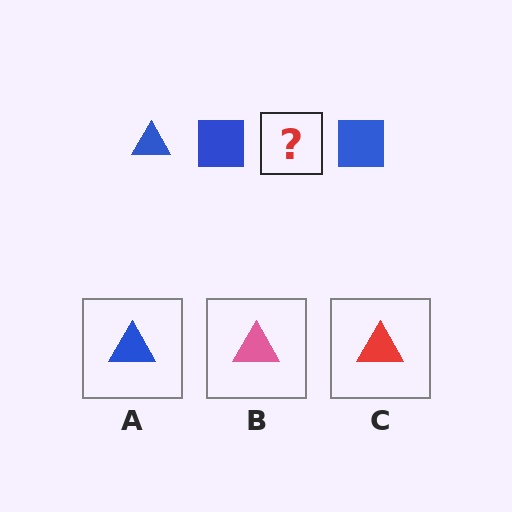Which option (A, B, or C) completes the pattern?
A.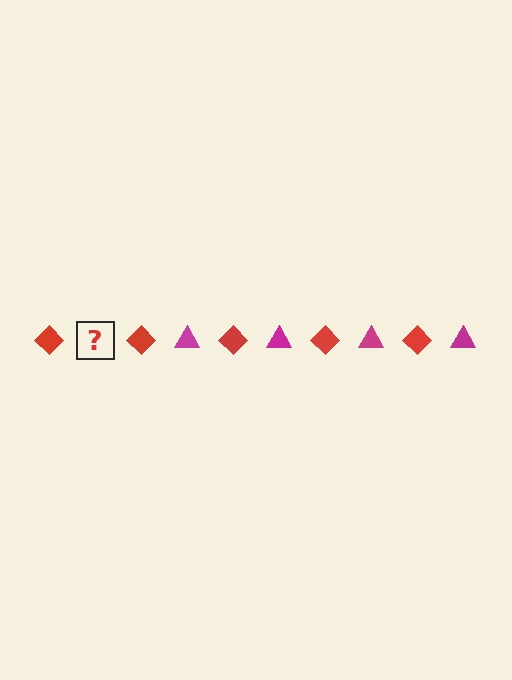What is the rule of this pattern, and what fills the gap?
The rule is that the pattern alternates between red diamond and magenta triangle. The gap should be filled with a magenta triangle.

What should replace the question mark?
The question mark should be replaced with a magenta triangle.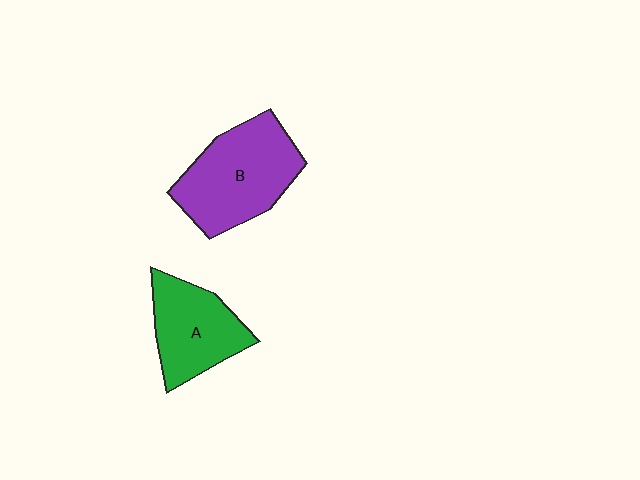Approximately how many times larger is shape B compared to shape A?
Approximately 1.3 times.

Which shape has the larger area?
Shape B (purple).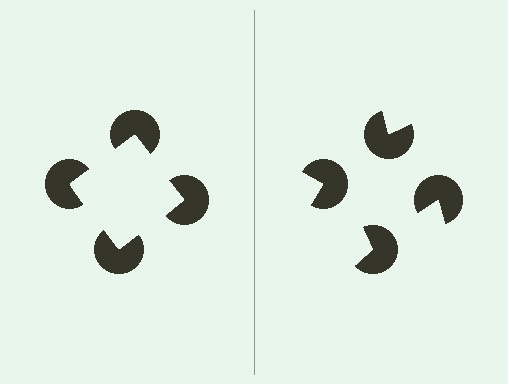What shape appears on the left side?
An illusory square.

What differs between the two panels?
The pac-man discs are positioned identically on both sides; only the wedge orientations differ. On the left they align to a square; on the right they are misaligned.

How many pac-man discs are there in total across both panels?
8 — 4 on each side.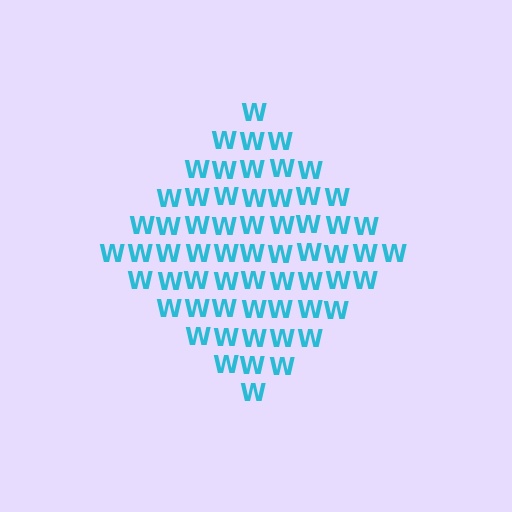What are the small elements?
The small elements are letter W's.